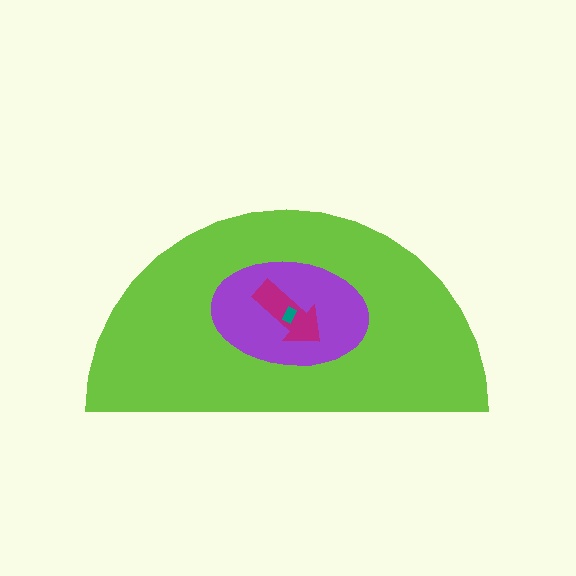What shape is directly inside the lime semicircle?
The purple ellipse.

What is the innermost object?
The teal rectangle.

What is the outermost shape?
The lime semicircle.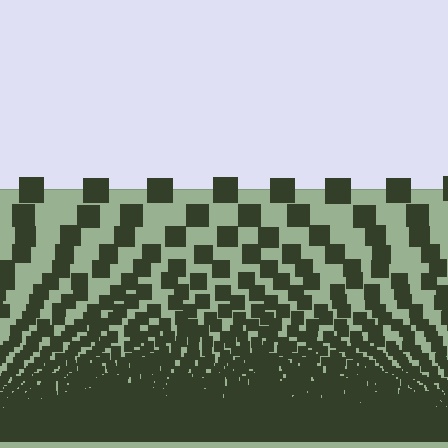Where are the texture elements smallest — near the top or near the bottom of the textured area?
Near the bottom.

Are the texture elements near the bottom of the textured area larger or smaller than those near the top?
Smaller. The gradient is inverted — elements near the bottom are smaller and denser.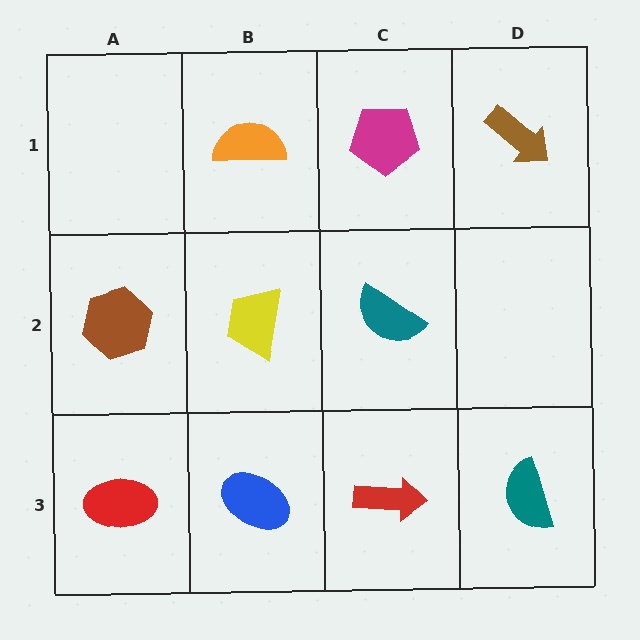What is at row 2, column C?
A teal semicircle.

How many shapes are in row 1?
3 shapes.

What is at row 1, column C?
A magenta pentagon.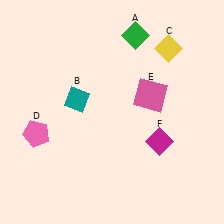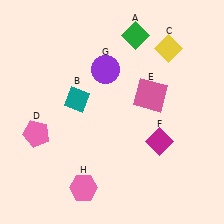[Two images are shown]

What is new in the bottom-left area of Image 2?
A pink hexagon (H) was added in the bottom-left area of Image 2.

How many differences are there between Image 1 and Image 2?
There are 2 differences between the two images.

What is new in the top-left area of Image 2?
A purple circle (G) was added in the top-left area of Image 2.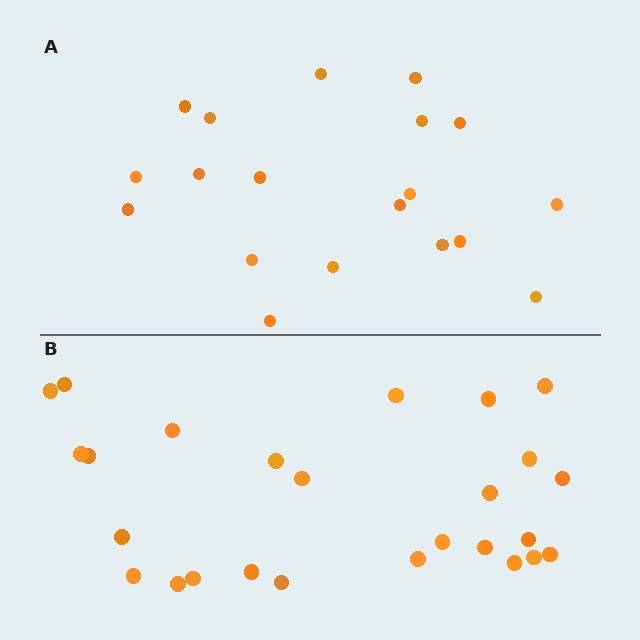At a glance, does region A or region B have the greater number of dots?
Region B (the bottom region) has more dots.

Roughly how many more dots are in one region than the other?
Region B has roughly 8 or so more dots than region A.